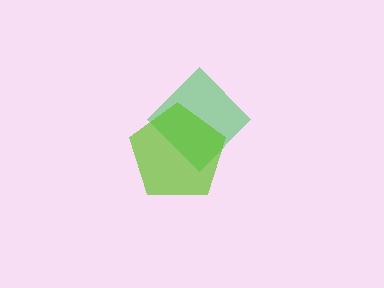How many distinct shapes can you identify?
There are 2 distinct shapes: a green diamond, a lime pentagon.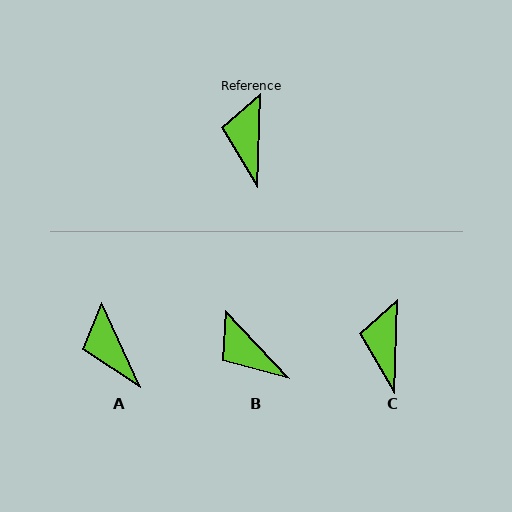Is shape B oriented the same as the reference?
No, it is off by about 45 degrees.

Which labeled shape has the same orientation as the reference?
C.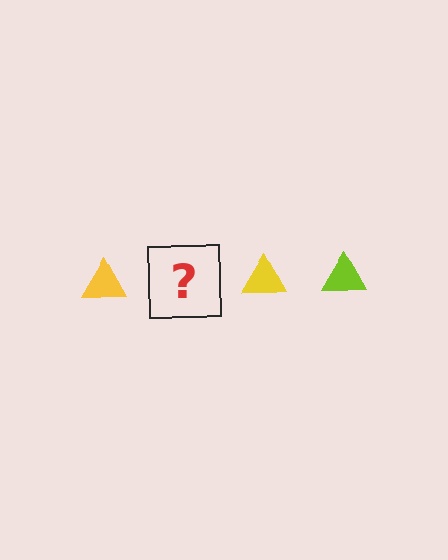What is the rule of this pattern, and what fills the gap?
The rule is that the pattern cycles through yellow, lime triangles. The gap should be filled with a lime triangle.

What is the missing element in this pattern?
The missing element is a lime triangle.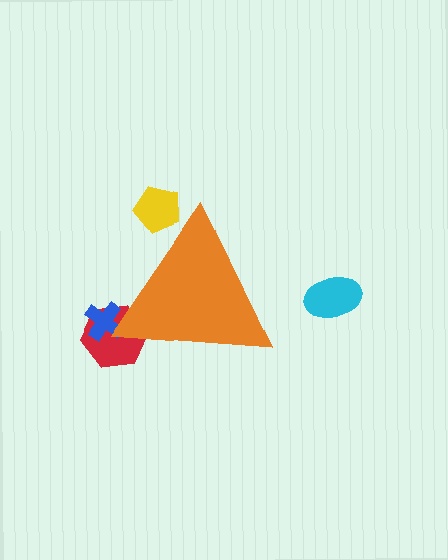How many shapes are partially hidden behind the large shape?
3 shapes are partially hidden.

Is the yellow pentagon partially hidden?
Yes, the yellow pentagon is partially hidden behind the orange triangle.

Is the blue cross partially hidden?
Yes, the blue cross is partially hidden behind the orange triangle.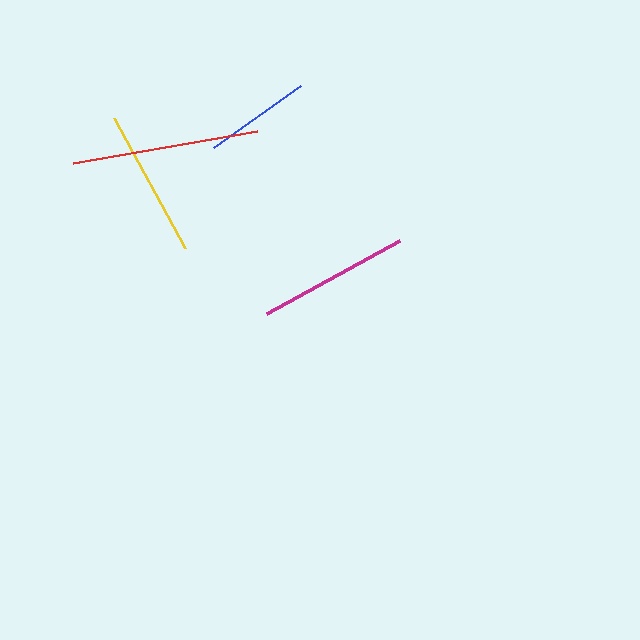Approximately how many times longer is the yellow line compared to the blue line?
The yellow line is approximately 1.4 times the length of the blue line.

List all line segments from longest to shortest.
From longest to shortest: red, magenta, yellow, blue.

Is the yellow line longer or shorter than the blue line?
The yellow line is longer than the blue line.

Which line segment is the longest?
The red line is the longest at approximately 187 pixels.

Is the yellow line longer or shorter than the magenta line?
The magenta line is longer than the yellow line.